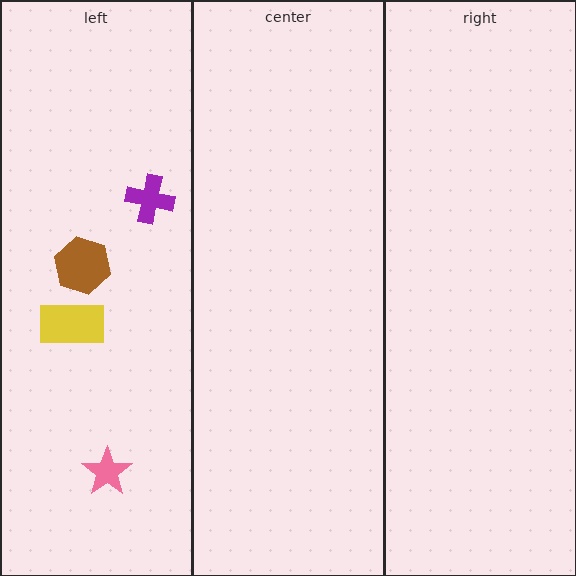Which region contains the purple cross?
The left region.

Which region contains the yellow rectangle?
The left region.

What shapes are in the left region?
The pink star, the purple cross, the brown hexagon, the yellow rectangle.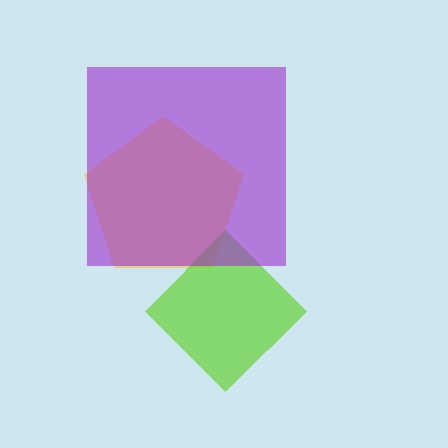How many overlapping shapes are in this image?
There are 3 overlapping shapes in the image.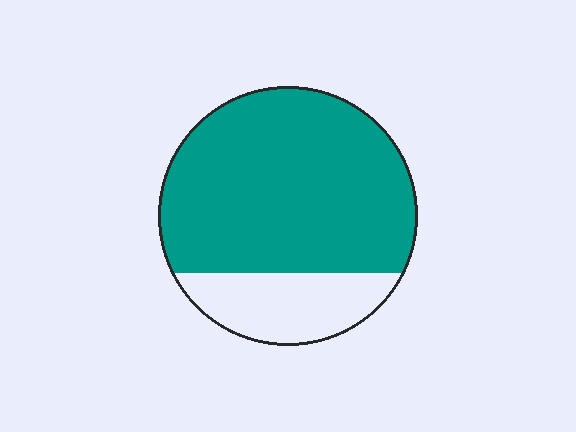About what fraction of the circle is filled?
About three quarters (3/4).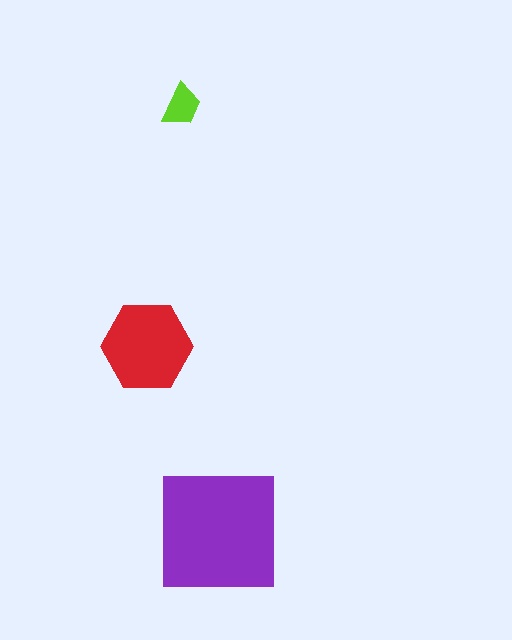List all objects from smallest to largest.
The lime trapezoid, the red hexagon, the purple square.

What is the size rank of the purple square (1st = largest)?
1st.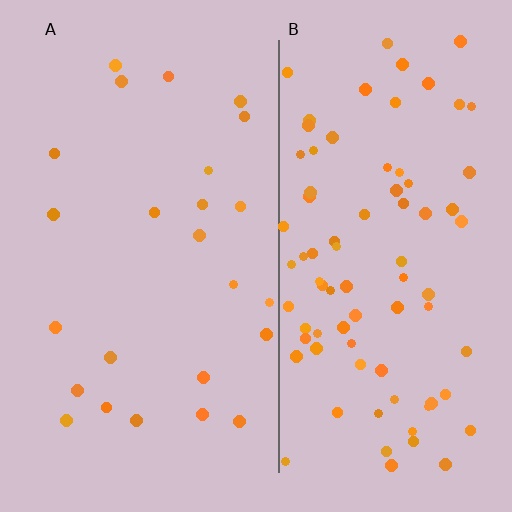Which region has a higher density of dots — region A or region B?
B (the right).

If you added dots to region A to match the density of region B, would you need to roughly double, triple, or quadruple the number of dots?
Approximately triple.